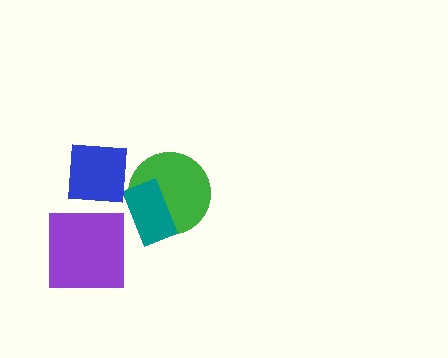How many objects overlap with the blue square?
0 objects overlap with the blue square.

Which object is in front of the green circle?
The teal rectangle is in front of the green circle.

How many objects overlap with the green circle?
1 object overlaps with the green circle.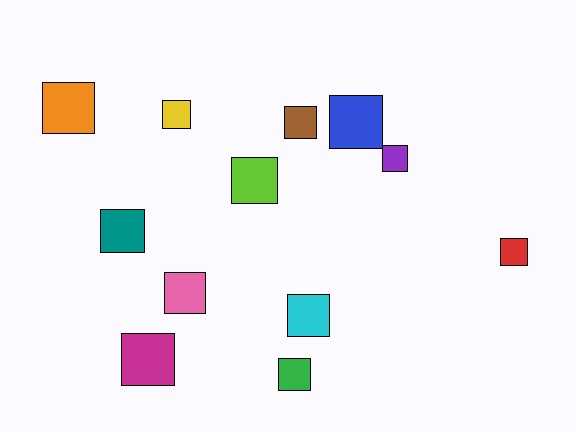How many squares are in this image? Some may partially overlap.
There are 12 squares.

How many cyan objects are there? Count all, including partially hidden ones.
There is 1 cyan object.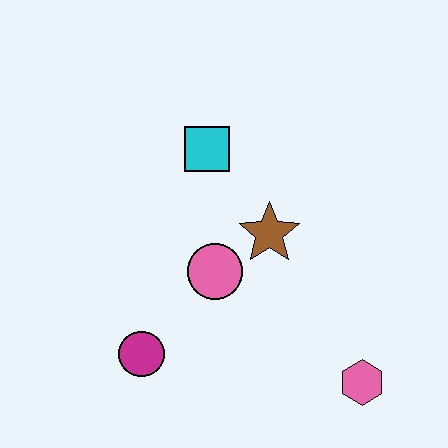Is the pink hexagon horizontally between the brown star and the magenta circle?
No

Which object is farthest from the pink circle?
The pink hexagon is farthest from the pink circle.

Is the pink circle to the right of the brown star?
No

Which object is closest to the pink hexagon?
The brown star is closest to the pink hexagon.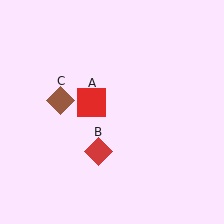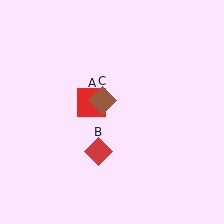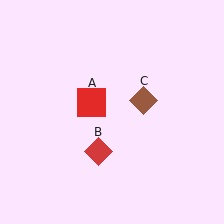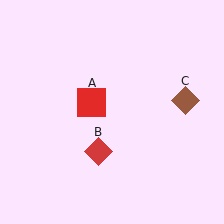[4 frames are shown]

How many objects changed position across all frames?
1 object changed position: brown diamond (object C).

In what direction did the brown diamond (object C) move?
The brown diamond (object C) moved right.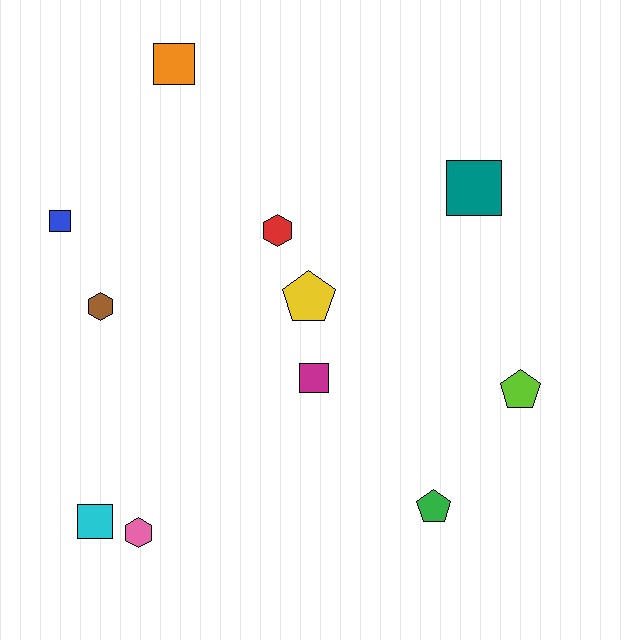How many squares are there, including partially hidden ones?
There are 5 squares.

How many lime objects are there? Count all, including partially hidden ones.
There is 1 lime object.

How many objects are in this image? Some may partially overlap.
There are 11 objects.